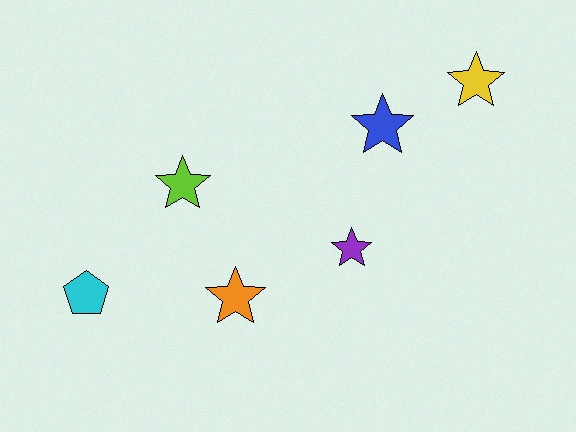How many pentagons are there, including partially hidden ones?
There is 1 pentagon.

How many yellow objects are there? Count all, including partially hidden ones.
There is 1 yellow object.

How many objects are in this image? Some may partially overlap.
There are 6 objects.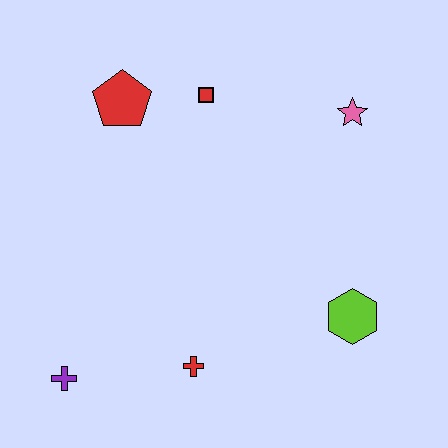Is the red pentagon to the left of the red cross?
Yes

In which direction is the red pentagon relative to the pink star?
The red pentagon is to the left of the pink star.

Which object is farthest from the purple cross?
The pink star is farthest from the purple cross.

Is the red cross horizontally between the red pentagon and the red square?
Yes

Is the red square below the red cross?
No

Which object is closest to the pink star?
The red square is closest to the pink star.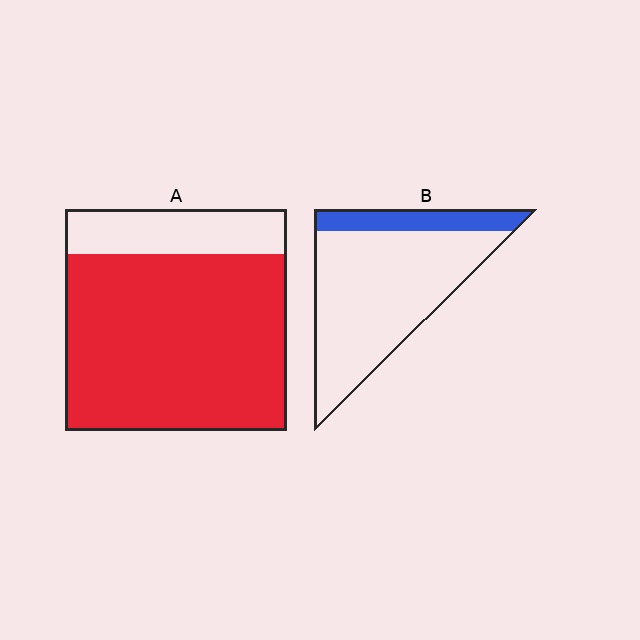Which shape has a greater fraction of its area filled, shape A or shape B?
Shape A.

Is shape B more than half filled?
No.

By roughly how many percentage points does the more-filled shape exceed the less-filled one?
By roughly 60 percentage points (A over B).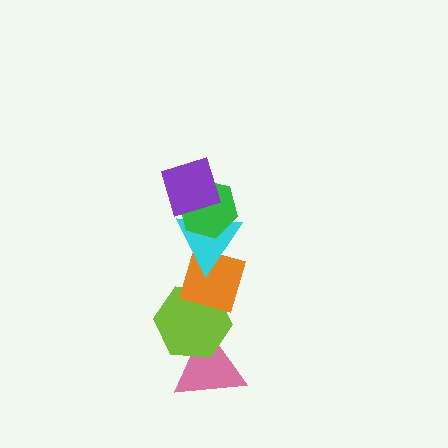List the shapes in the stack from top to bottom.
From top to bottom: the purple square, the green hexagon, the cyan triangle, the orange diamond, the lime hexagon, the pink triangle.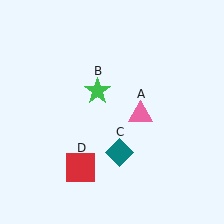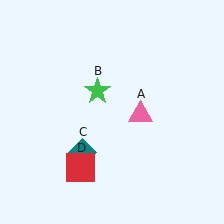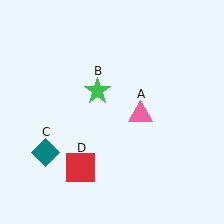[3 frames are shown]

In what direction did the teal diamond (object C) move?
The teal diamond (object C) moved left.